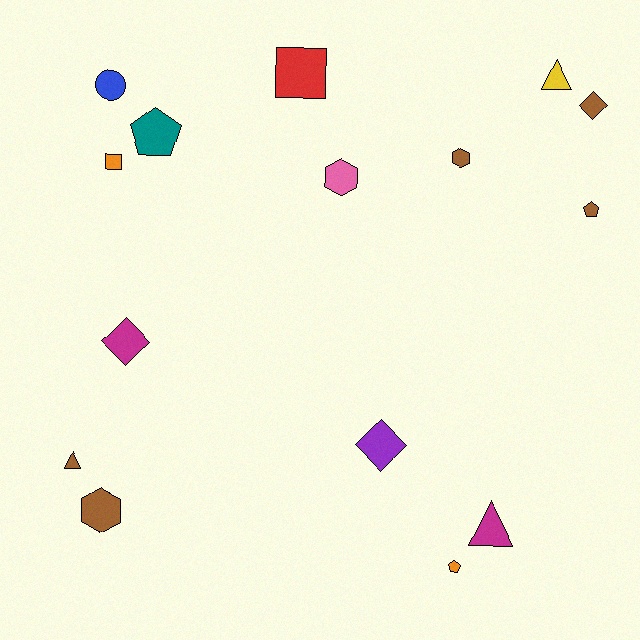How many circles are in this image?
There is 1 circle.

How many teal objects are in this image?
There is 1 teal object.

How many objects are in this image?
There are 15 objects.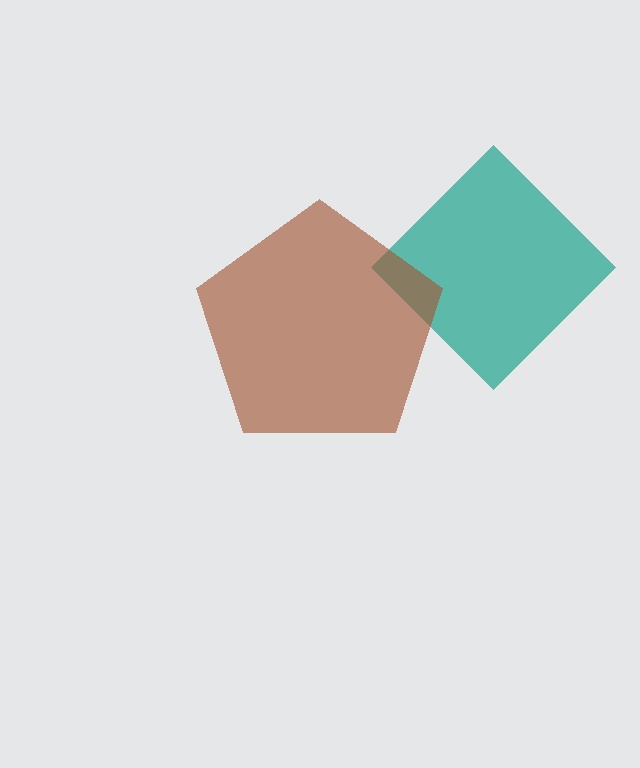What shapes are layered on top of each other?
The layered shapes are: a teal diamond, a brown pentagon.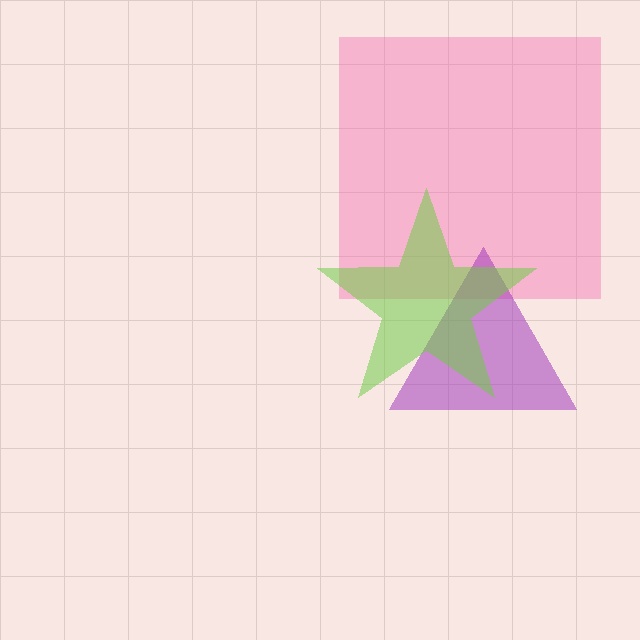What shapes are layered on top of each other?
The layered shapes are: a pink square, a purple triangle, a lime star.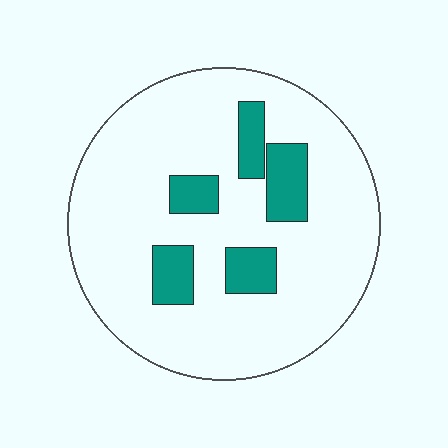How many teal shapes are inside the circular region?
5.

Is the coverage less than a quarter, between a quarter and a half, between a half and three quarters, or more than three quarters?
Less than a quarter.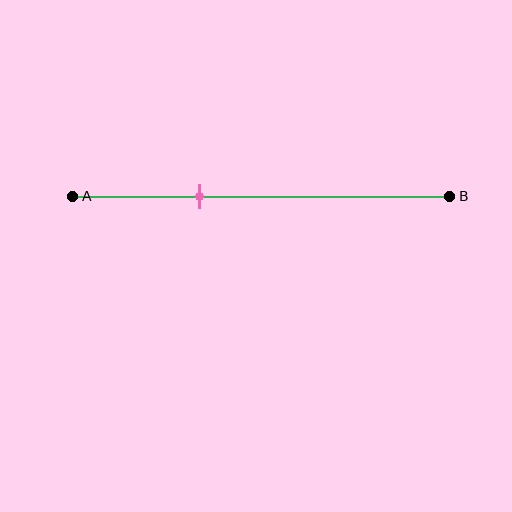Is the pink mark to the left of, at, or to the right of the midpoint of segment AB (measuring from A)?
The pink mark is to the left of the midpoint of segment AB.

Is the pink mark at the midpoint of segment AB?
No, the mark is at about 35% from A, not at the 50% midpoint.